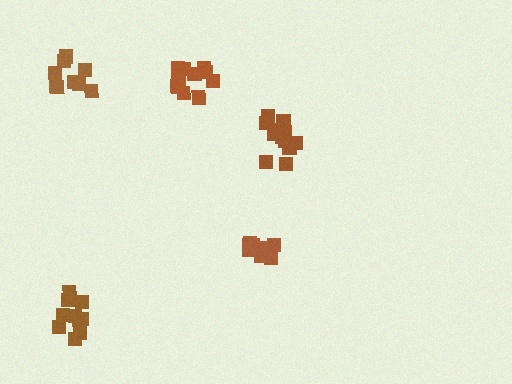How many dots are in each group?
Group 1: 8 dots, Group 2: 8 dots, Group 3: 12 dots, Group 4: 11 dots, Group 5: 10 dots (49 total).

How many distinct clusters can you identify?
There are 5 distinct clusters.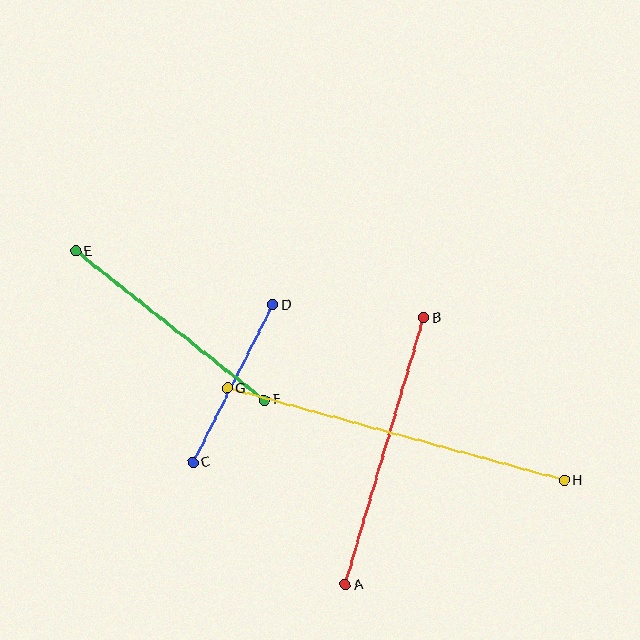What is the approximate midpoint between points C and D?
The midpoint is at approximately (233, 384) pixels.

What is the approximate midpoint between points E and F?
The midpoint is at approximately (170, 326) pixels.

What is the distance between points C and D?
The distance is approximately 176 pixels.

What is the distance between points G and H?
The distance is approximately 349 pixels.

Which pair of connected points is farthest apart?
Points G and H are farthest apart.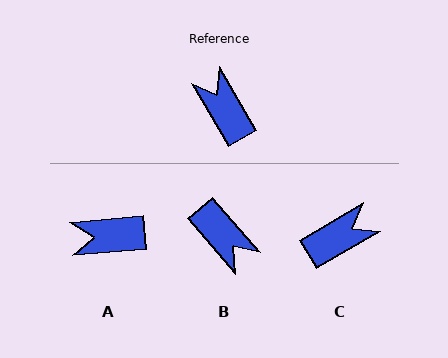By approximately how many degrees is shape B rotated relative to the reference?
Approximately 169 degrees clockwise.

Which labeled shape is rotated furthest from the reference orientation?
B, about 169 degrees away.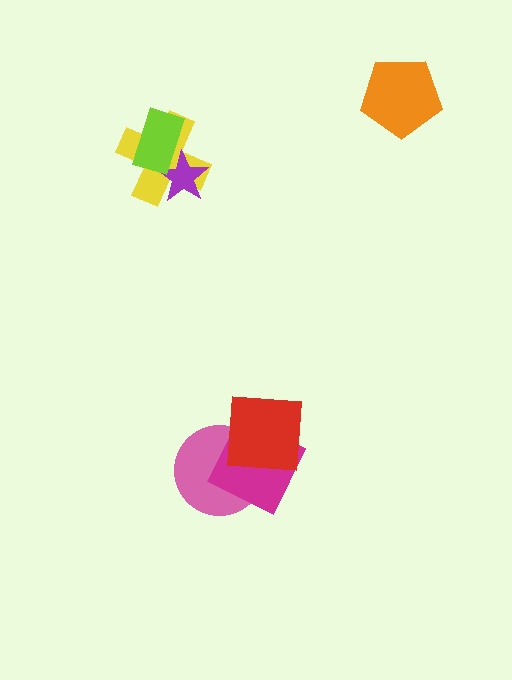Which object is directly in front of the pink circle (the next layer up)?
The magenta square is directly in front of the pink circle.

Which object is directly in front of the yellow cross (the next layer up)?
The purple star is directly in front of the yellow cross.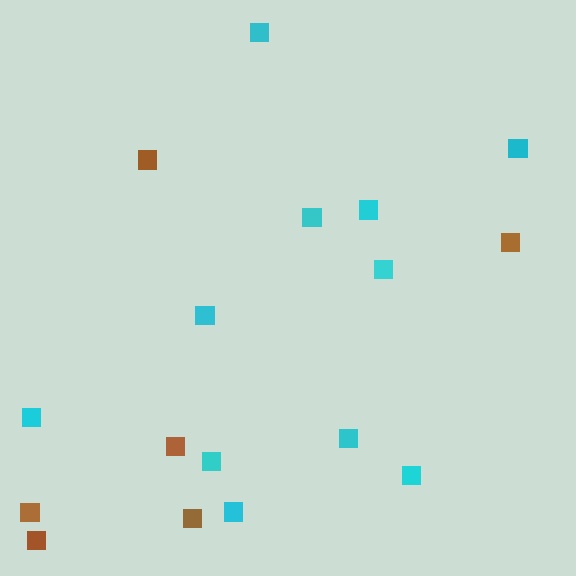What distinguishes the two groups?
There are 2 groups: one group of brown squares (6) and one group of cyan squares (11).